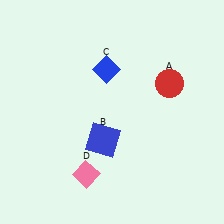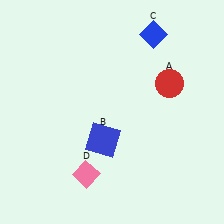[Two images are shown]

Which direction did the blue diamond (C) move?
The blue diamond (C) moved right.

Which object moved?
The blue diamond (C) moved right.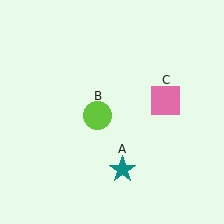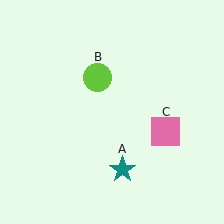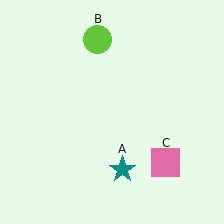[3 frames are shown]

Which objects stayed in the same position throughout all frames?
Teal star (object A) remained stationary.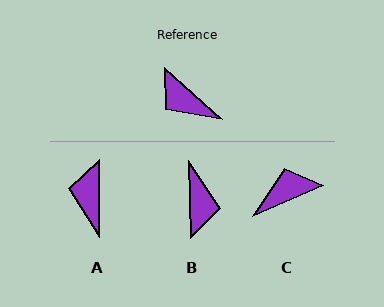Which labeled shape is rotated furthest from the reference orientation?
B, about 133 degrees away.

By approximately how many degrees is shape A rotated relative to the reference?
Approximately 48 degrees clockwise.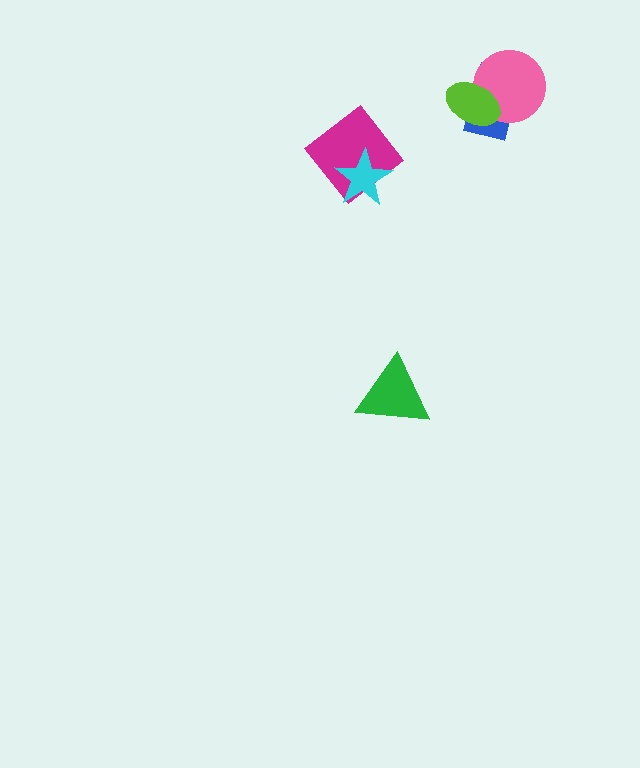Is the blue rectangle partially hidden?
Yes, it is partially covered by another shape.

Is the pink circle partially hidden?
Yes, it is partially covered by another shape.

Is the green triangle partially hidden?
No, no other shape covers it.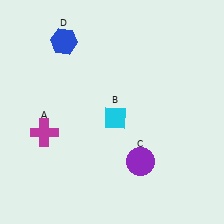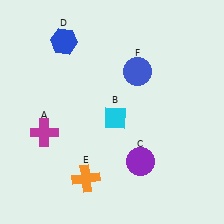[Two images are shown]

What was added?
An orange cross (E), a blue circle (F) were added in Image 2.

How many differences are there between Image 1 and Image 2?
There are 2 differences between the two images.